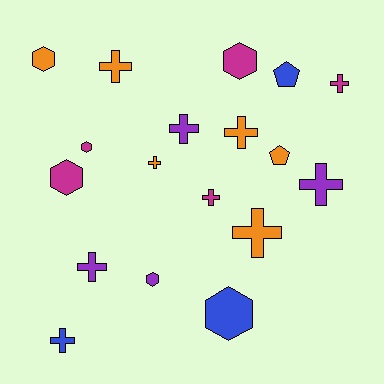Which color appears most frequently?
Orange, with 6 objects.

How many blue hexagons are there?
There is 1 blue hexagon.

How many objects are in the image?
There are 18 objects.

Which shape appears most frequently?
Cross, with 10 objects.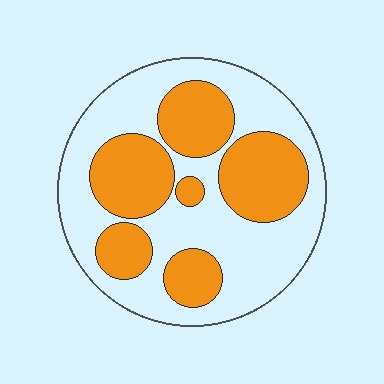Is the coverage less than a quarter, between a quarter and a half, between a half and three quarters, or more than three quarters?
Between a quarter and a half.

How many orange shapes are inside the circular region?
6.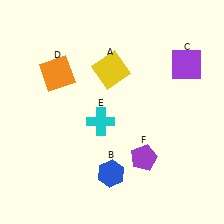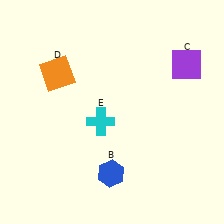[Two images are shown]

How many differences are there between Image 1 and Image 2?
There are 2 differences between the two images.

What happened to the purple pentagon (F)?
The purple pentagon (F) was removed in Image 2. It was in the bottom-right area of Image 1.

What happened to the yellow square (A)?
The yellow square (A) was removed in Image 2. It was in the top-left area of Image 1.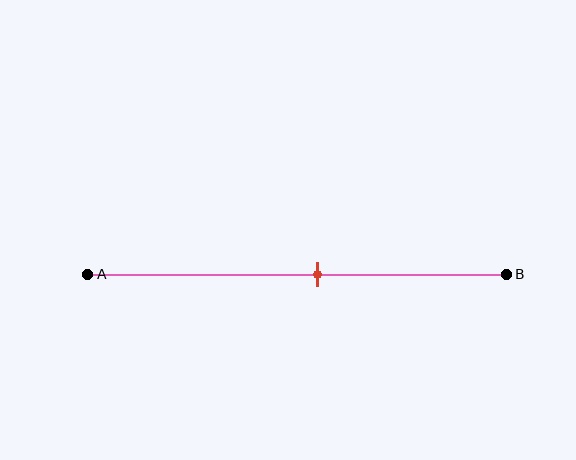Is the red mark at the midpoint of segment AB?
No, the mark is at about 55% from A, not at the 50% midpoint.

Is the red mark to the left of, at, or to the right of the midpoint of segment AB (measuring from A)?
The red mark is to the right of the midpoint of segment AB.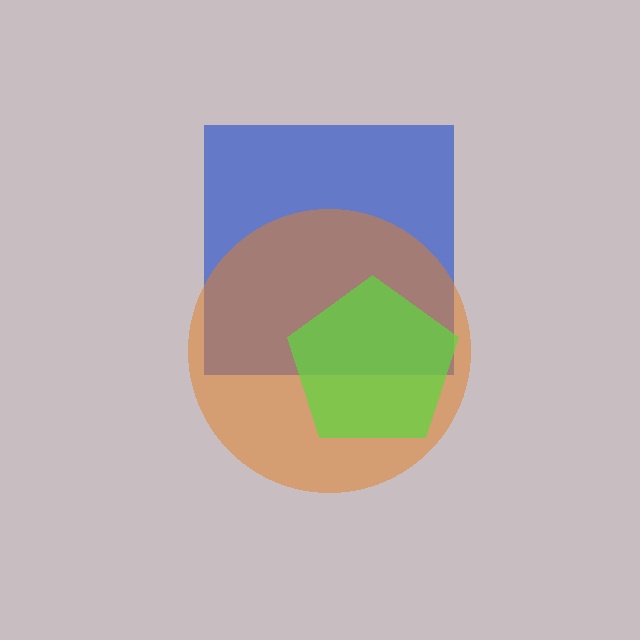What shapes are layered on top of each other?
The layered shapes are: a blue square, an orange circle, a lime pentagon.